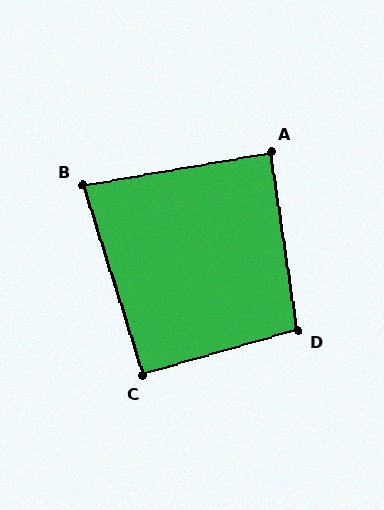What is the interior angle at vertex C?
Approximately 91 degrees (approximately right).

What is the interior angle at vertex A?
Approximately 89 degrees (approximately right).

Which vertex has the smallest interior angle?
B, at approximately 83 degrees.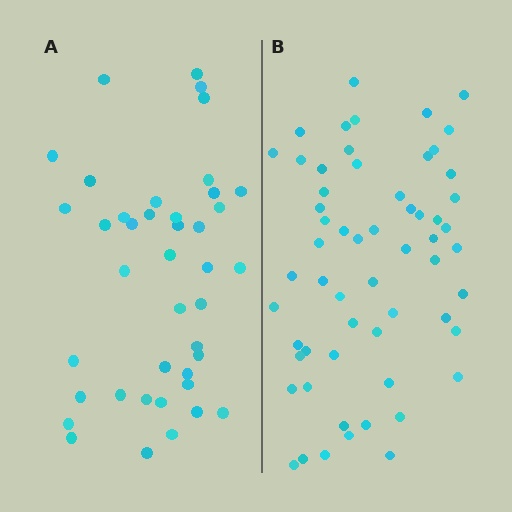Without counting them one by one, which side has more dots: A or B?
Region B (the right region) has more dots.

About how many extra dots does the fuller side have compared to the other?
Region B has approximately 20 more dots than region A.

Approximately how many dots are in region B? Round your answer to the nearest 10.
About 60 dots. (The exact count is 59, which rounds to 60.)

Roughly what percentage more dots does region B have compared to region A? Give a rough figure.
About 45% more.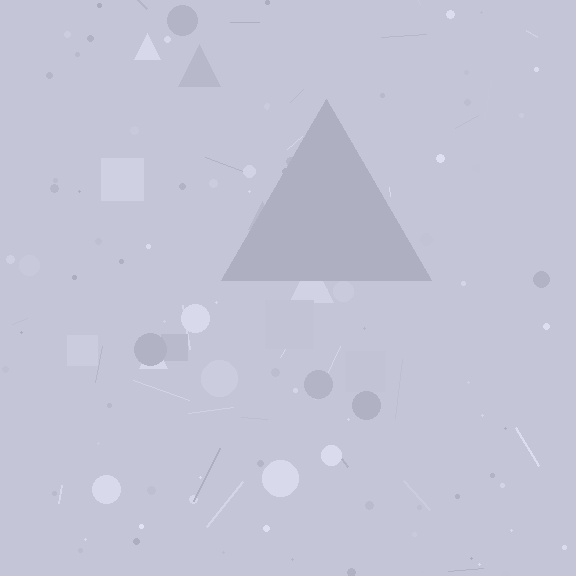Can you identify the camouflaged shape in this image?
The camouflaged shape is a triangle.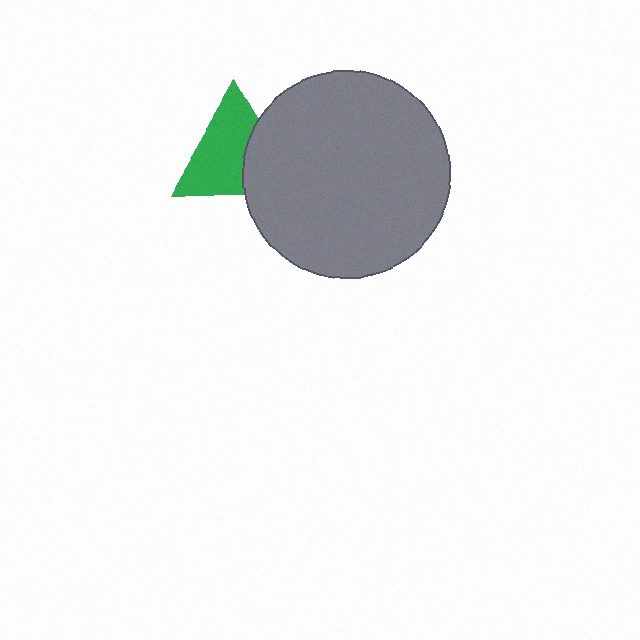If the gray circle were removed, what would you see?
You would see the complete green triangle.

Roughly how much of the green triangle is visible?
Most of it is visible (roughly 66%).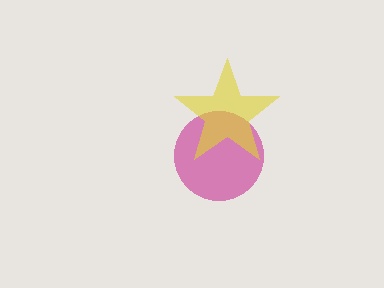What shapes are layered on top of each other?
The layered shapes are: a magenta circle, a yellow star.